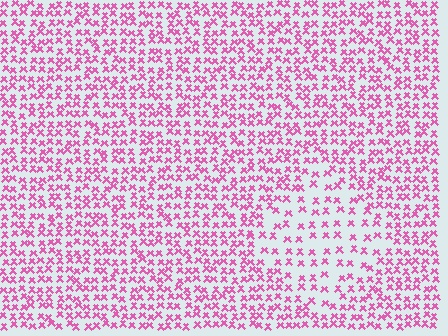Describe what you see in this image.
The image contains small pink elements arranged at two different densities. A diamond-shaped region is visible where the elements are less densely packed than the surrounding area.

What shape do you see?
I see a diamond.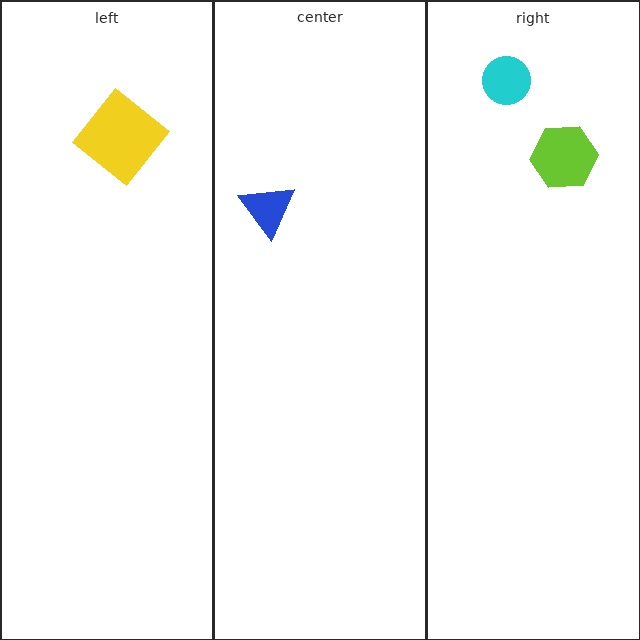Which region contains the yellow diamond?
The left region.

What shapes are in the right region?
The lime hexagon, the cyan circle.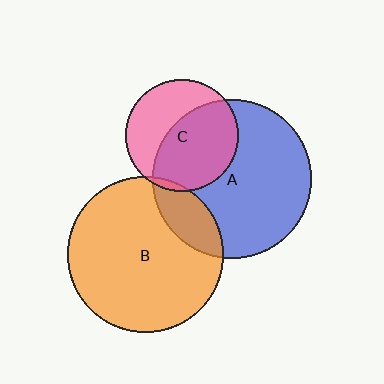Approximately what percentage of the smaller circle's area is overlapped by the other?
Approximately 15%.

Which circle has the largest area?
Circle A (blue).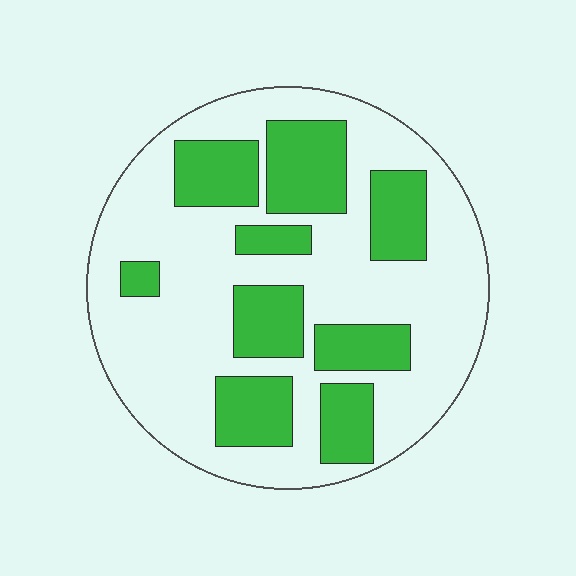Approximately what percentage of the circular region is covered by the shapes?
Approximately 35%.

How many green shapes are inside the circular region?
9.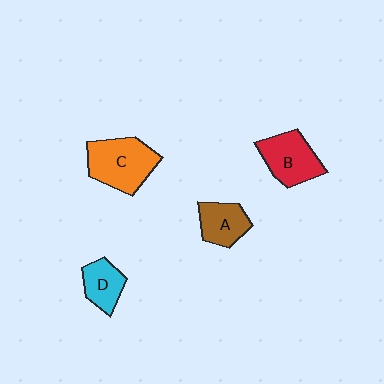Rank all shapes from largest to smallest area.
From largest to smallest: C (orange), B (red), A (brown), D (cyan).